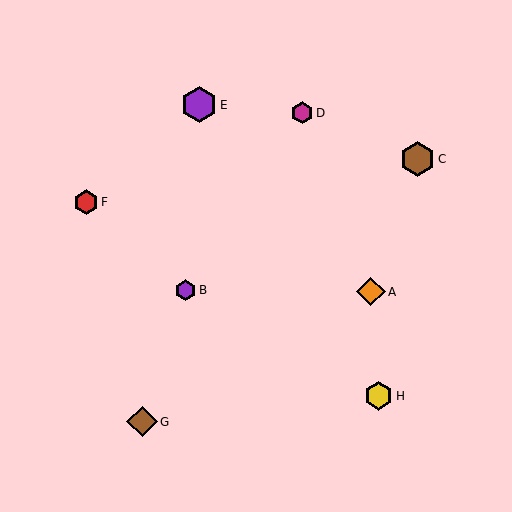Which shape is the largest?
The purple hexagon (labeled E) is the largest.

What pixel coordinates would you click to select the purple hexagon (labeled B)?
Click at (186, 290) to select the purple hexagon B.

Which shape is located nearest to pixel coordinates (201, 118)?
The purple hexagon (labeled E) at (199, 105) is nearest to that location.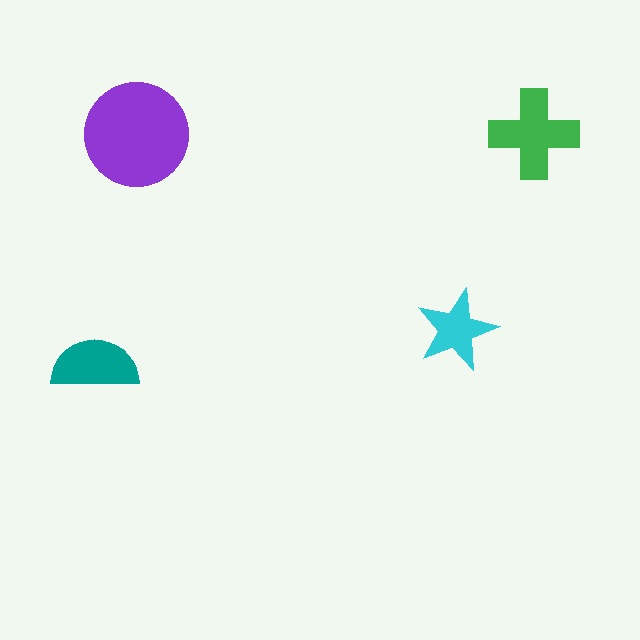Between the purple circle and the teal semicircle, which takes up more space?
The purple circle.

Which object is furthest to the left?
The teal semicircle is leftmost.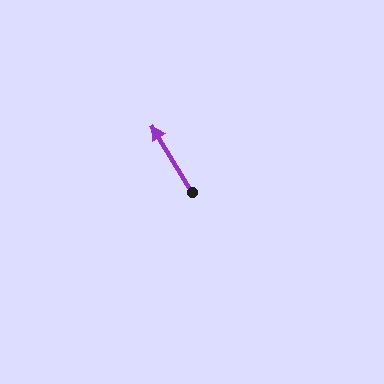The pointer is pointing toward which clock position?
Roughly 11 o'clock.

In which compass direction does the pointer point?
Northwest.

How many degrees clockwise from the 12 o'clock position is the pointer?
Approximately 329 degrees.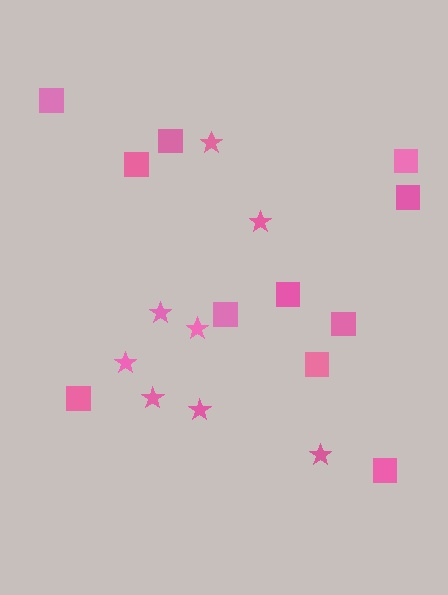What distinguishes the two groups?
There are 2 groups: one group of stars (8) and one group of squares (11).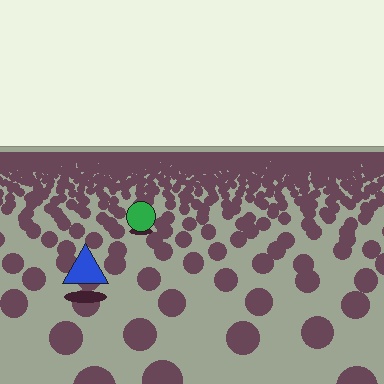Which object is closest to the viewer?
The blue triangle is closest. The texture marks near it are larger and more spread out.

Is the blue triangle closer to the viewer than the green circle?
Yes. The blue triangle is closer — you can tell from the texture gradient: the ground texture is coarser near it.